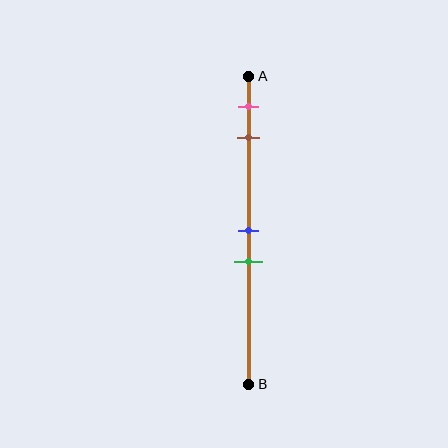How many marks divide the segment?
There are 4 marks dividing the segment.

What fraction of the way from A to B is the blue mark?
The blue mark is approximately 50% (0.5) of the way from A to B.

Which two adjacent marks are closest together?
The blue and green marks are the closest adjacent pair.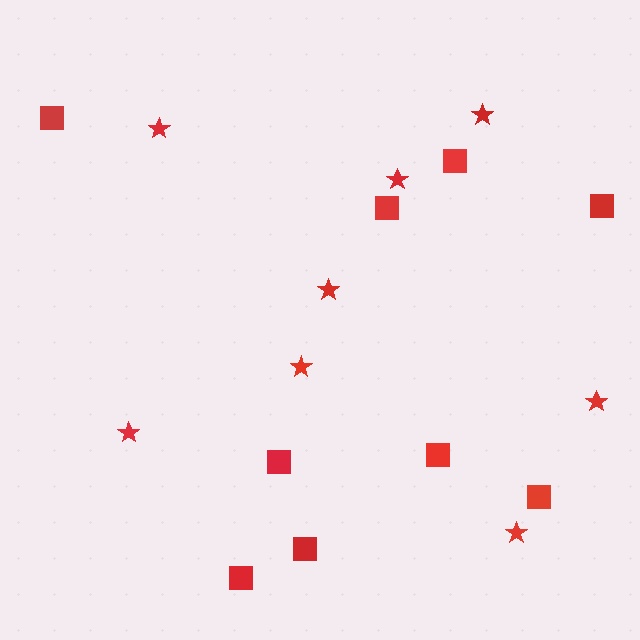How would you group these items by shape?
There are 2 groups: one group of squares (9) and one group of stars (8).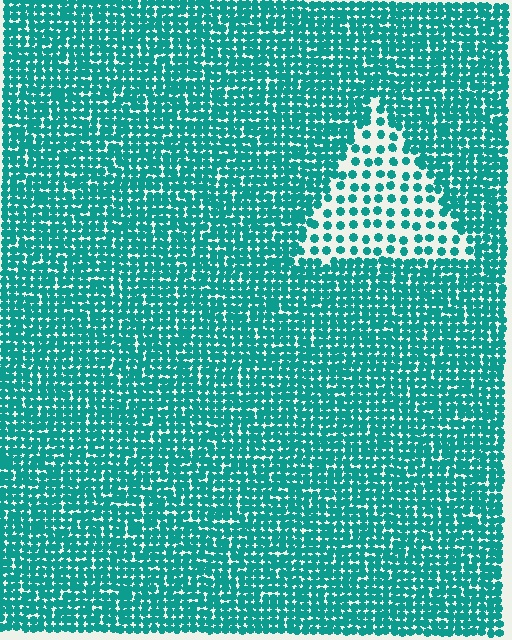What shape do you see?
I see a triangle.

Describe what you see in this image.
The image contains small teal elements arranged at two different densities. A triangle-shaped region is visible where the elements are less densely packed than the surrounding area.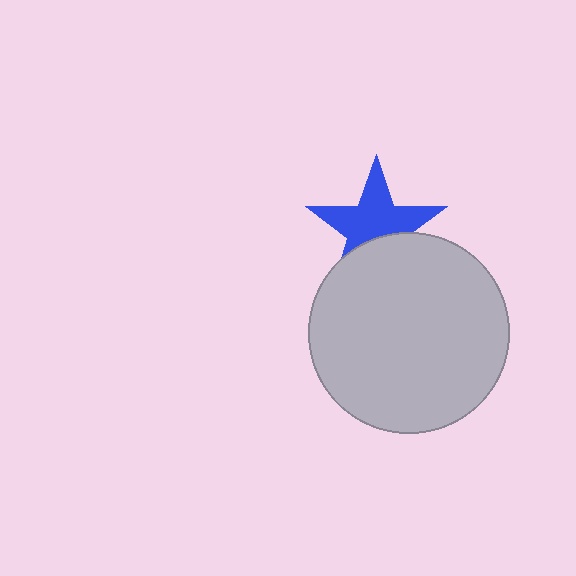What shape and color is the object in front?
The object in front is a light gray circle.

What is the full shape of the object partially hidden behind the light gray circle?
The partially hidden object is a blue star.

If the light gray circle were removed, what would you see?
You would see the complete blue star.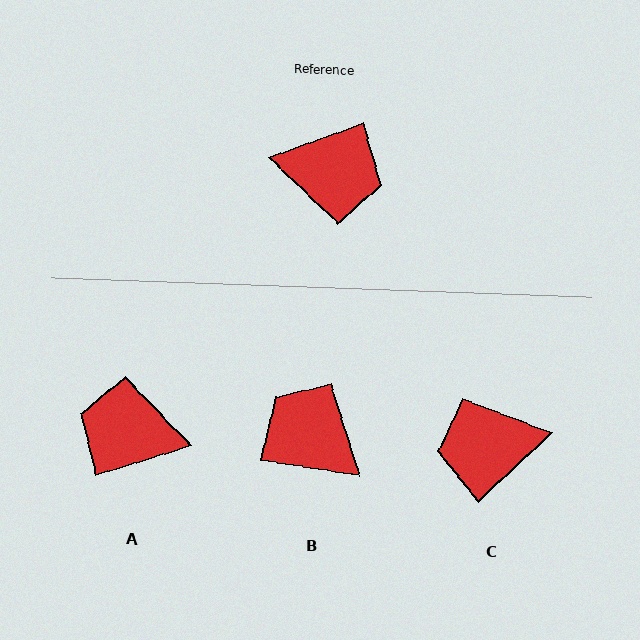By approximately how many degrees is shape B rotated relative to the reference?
Approximately 151 degrees counter-clockwise.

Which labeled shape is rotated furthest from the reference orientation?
A, about 177 degrees away.